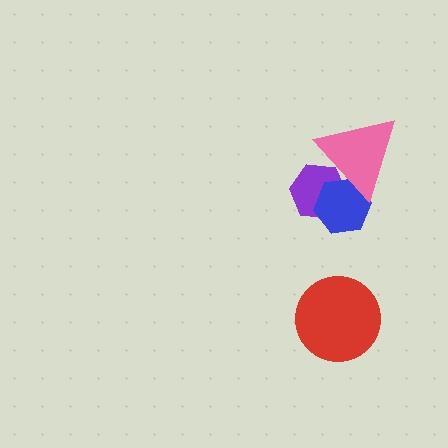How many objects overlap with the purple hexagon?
2 objects overlap with the purple hexagon.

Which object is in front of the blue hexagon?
The pink triangle is in front of the blue hexagon.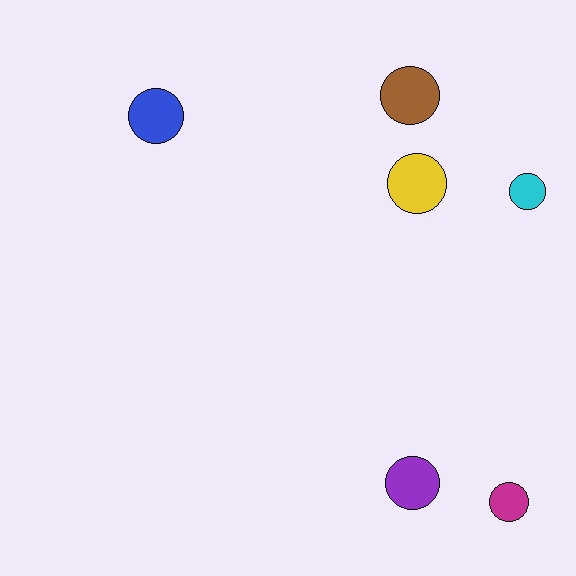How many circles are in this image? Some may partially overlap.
There are 6 circles.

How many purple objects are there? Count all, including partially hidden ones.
There is 1 purple object.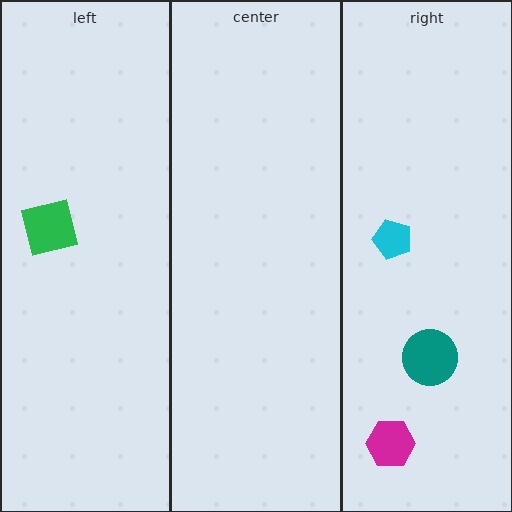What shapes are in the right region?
The magenta hexagon, the cyan pentagon, the teal circle.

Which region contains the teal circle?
The right region.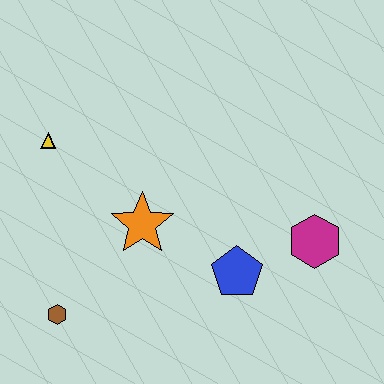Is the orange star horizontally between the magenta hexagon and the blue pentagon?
No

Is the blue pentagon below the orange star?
Yes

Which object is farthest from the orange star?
The magenta hexagon is farthest from the orange star.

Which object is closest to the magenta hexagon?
The blue pentagon is closest to the magenta hexagon.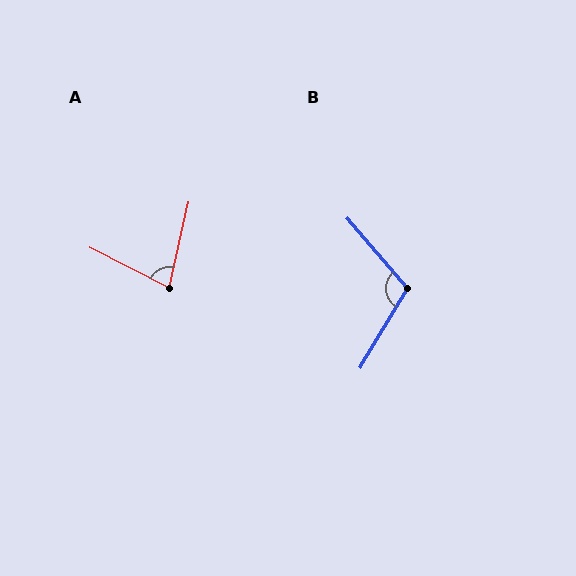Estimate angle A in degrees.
Approximately 76 degrees.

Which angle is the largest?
B, at approximately 108 degrees.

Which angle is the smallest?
A, at approximately 76 degrees.